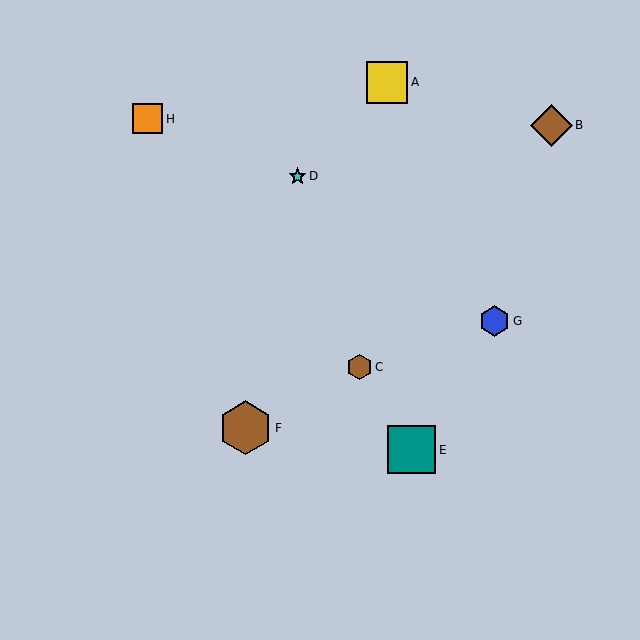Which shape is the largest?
The brown hexagon (labeled F) is the largest.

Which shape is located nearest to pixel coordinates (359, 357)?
The brown hexagon (labeled C) at (359, 367) is nearest to that location.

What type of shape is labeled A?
Shape A is a yellow square.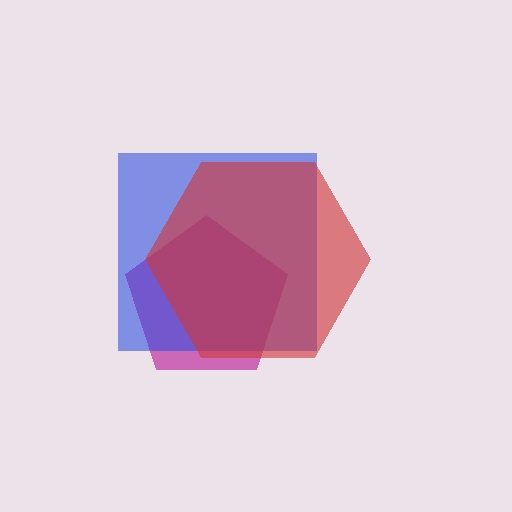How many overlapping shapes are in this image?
There are 3 overlapping shapes in the image.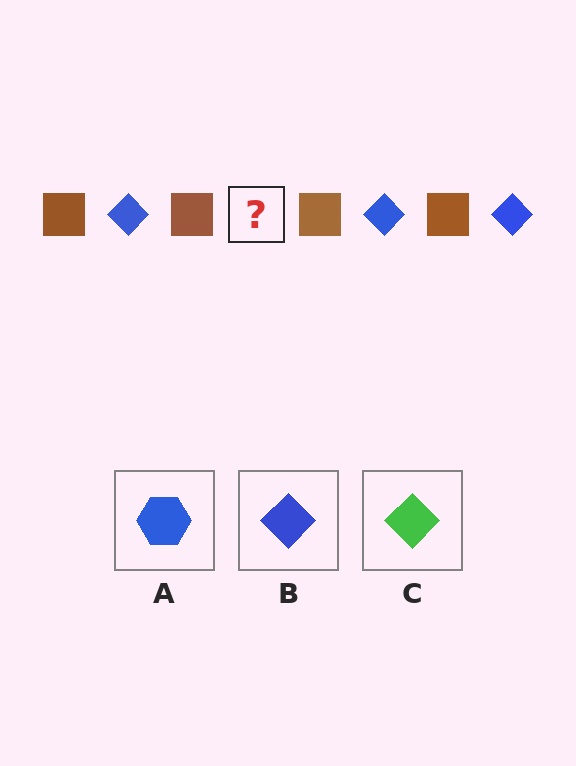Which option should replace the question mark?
Option B.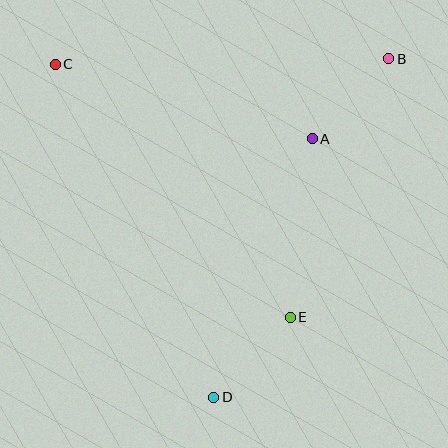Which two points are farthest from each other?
Points B and D are farthest from each other.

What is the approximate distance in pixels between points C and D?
The distance between C and D is approximately 369 pixels.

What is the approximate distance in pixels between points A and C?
The distance between A and C is approximately 267 pixels.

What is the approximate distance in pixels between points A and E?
The distance between A and E is approximately 180 pixels.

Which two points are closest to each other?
Points A and B are closest to each other.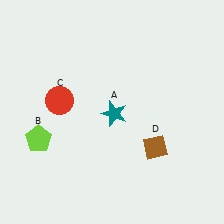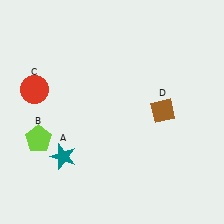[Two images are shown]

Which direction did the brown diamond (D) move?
The brown diamond (D) moved up.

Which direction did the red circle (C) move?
The red circle (C) moved left.